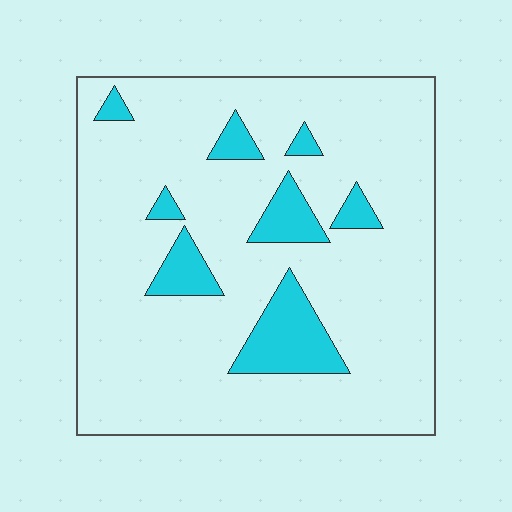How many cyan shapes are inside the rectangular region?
8.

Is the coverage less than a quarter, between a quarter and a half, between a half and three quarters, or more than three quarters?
Less than a quarter.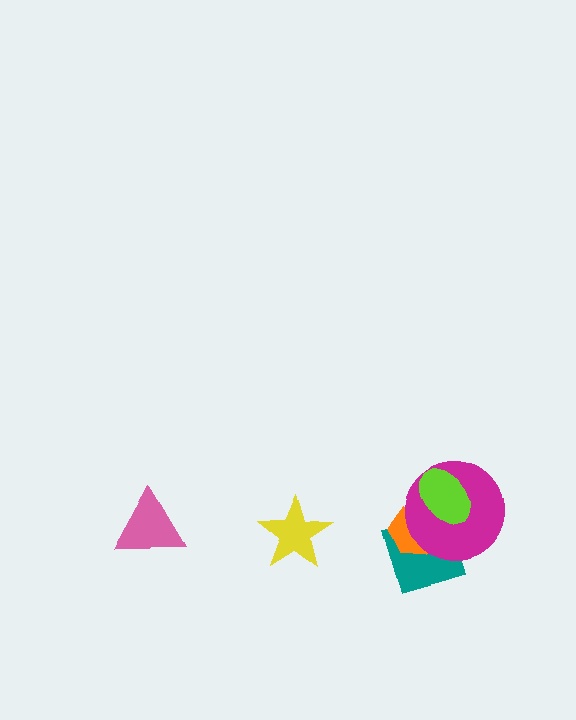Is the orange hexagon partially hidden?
Yes, it is partially covered by another shape.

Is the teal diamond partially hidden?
Yes, it is partially covered by another shape.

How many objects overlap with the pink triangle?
0 objects overlap with the pink triangle.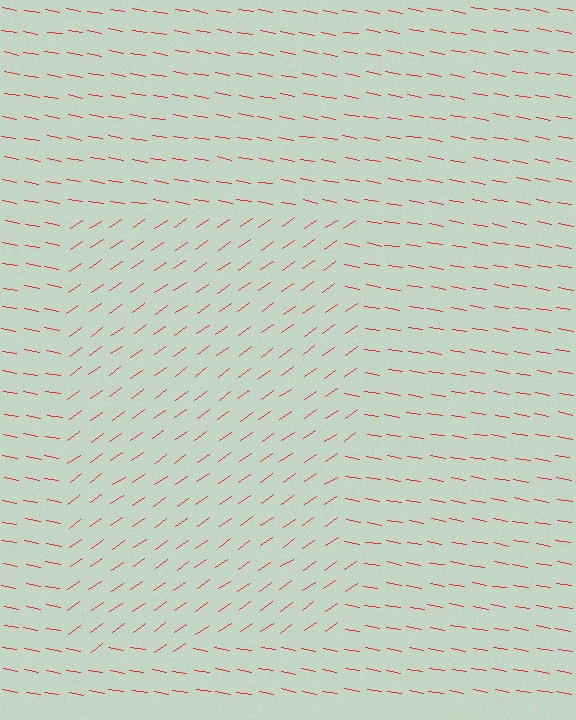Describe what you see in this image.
The image is filled with small red line segments. A rectangle region in the image has lines oriented differently from the surrounding lines, creating a visible texture boundary.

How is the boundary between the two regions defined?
The boundary is defined purely by a change in line orientation (approximately 45 degrees difference). All lines are the same color and thickness.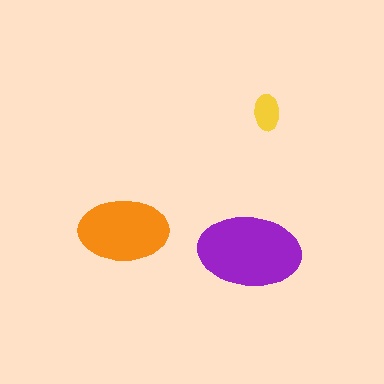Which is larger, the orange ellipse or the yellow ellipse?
The orange one.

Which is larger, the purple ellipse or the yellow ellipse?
The purple one.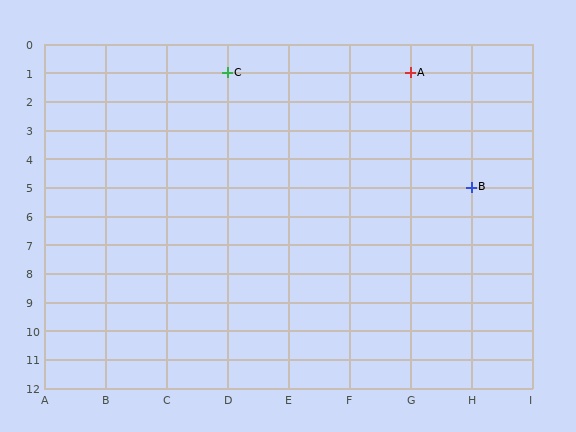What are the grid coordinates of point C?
Point C is at grid coordinates (D, 1).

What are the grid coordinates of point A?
Point A is at grid coordinates (G, 1).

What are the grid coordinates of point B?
Point B is at grid coordinates (H, 5).